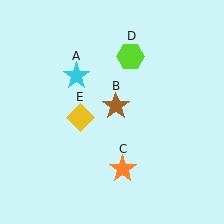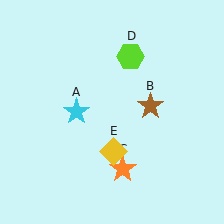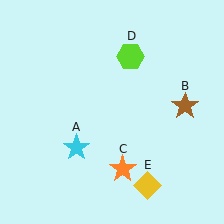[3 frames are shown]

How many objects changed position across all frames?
3 objects changed position: cyan star (object A), brown star (object B), yellow diamond (object E).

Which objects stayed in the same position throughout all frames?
Orange star (object C) and lime hexagon (object D) remained stationary.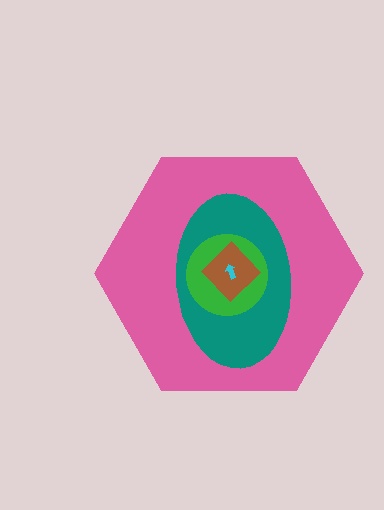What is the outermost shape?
The pink hexagon.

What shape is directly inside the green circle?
The brown diamond.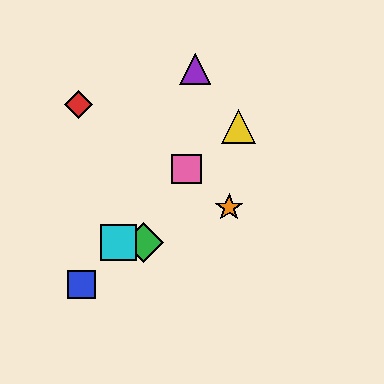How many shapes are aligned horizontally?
2 shapes (the green diamond, the cyan square) are aligned horizontally.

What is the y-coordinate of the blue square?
The blue square is at y≈284.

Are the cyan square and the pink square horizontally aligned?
No, the cyan square is at y≈243 and the pink square is at y≈169.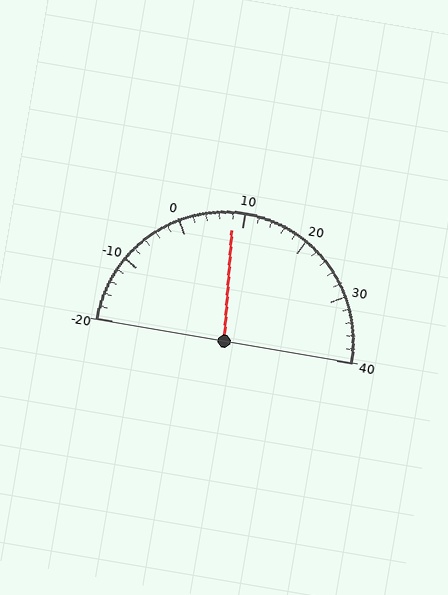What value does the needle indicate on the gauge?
The needle indicates approximately 8.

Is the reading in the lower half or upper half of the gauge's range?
The reading is in the lower half of the range (-20 to 40).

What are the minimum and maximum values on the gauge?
The gauge ranges from -20 to 40.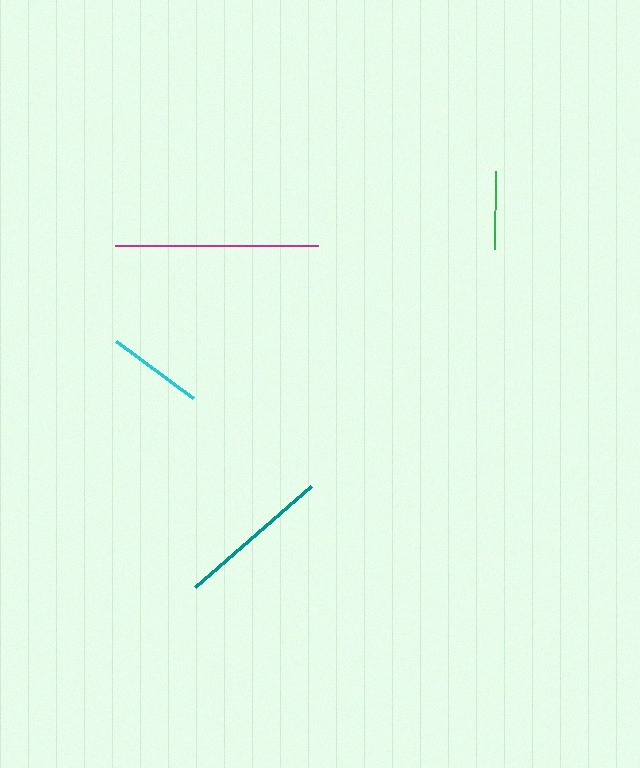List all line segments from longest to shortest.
From longest to shortest: magenta, teal, cyan, green.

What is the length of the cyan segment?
The cyan segment is approximately 96 pixels long.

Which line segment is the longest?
The magenta line is the longest at approximately 203 pixels.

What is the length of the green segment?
The green segment is approximately 78 pixels long.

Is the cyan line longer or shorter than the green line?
The cyan line is longer than the green line.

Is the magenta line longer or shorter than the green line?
The magenta line is longer than the green line.